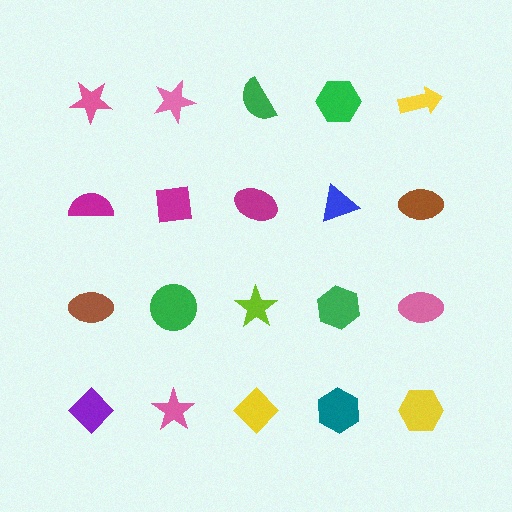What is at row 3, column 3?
A lime star.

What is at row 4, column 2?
A pink star.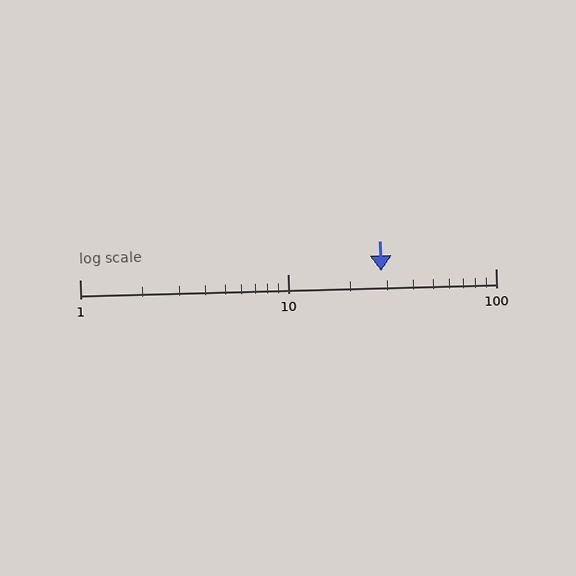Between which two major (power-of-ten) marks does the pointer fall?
The pointer is between 10 and 100.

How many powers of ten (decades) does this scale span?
The scale spans 2 decades, from 1 to 100.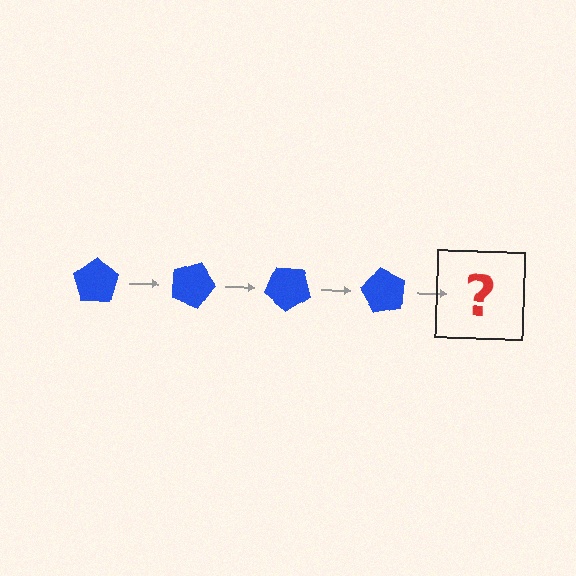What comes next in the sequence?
The next element should be a blue pentagon rotated 80 degrees.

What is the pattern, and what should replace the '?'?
The pattern is that the pentagon rotates 20 degrees each step. The '?' should be a blue pentagon rotated 80 degrees.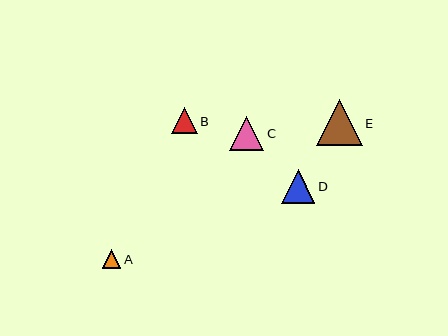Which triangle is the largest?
Triangle E is the largest with a size of approximately 46 pixels.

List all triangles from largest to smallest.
From largest to smallest: E, C, D, B, A.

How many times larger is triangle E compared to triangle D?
Triangle E is approximately 1.4 times the size of triangle D.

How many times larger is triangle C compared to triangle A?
Triangle C is approximately 1.8 times the size of triangle A.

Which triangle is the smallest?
Triangle A is the smallest with a size of approximately 18 pixels.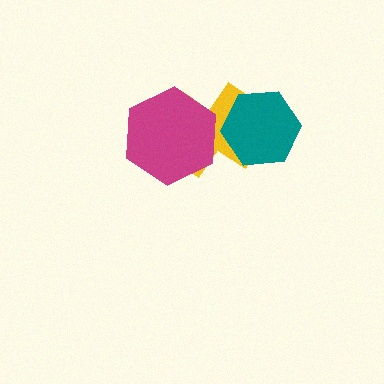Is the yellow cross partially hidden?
Yes, it is partially covered by another shape.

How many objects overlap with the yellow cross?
2 objects overlap with the yellow cross.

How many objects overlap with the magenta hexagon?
1 object overlaps with the magenta hexagon.